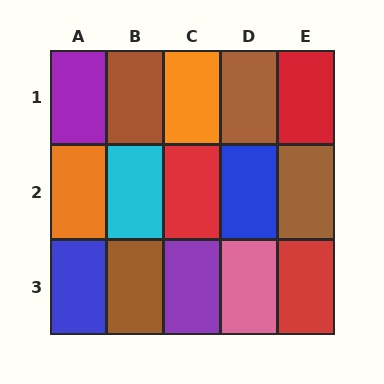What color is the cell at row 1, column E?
Red.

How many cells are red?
3 cells are red.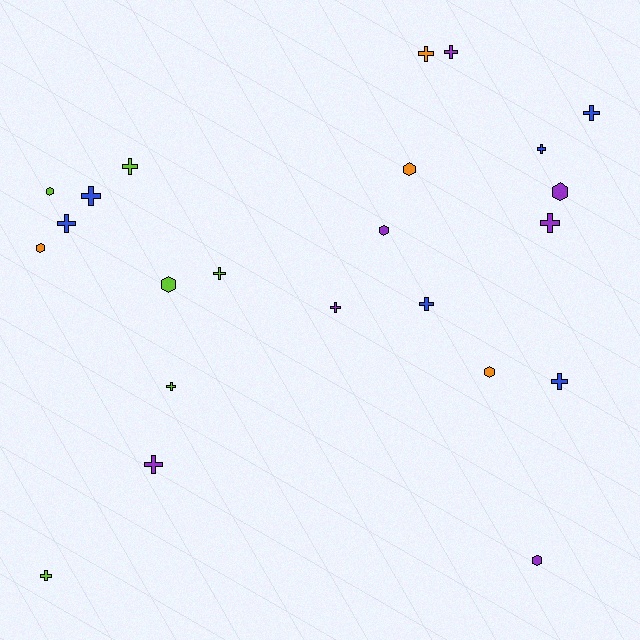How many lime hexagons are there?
There are 2 lime hexagons.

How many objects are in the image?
There are 23 objects.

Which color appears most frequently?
Purple, with 7 objects.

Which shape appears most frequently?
Cross, with 15 objects.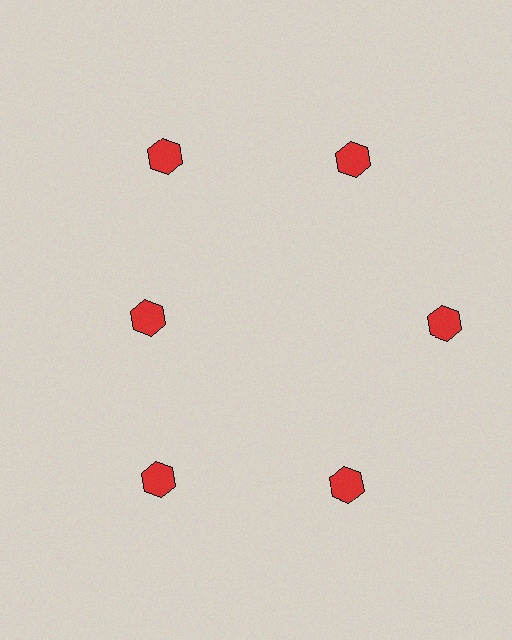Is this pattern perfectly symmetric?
No. The 6 red hexagons are arranged in a ring, but one element near the 9 o'clock position is pulled inward toward the center, breaking the 6-fold rotational symmetry.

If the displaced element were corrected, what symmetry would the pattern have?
It would have 6-fold rotational symmetry — the pattern would map onto itself every 60 degrees.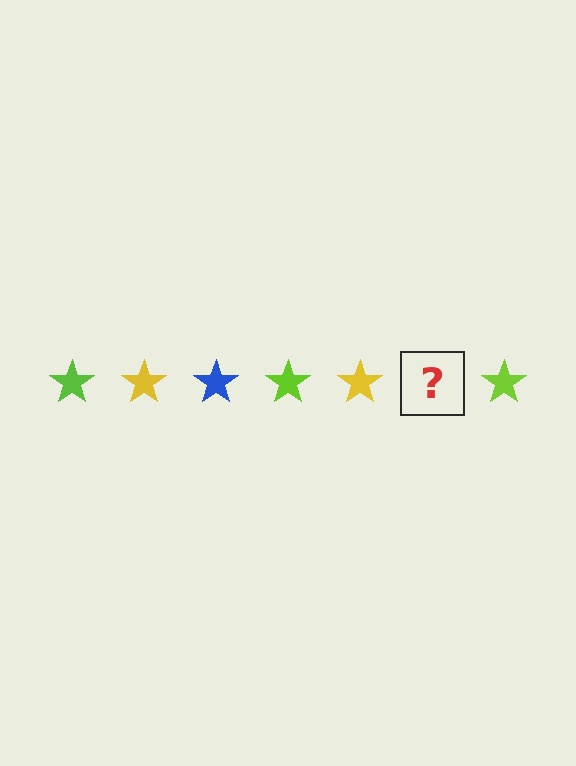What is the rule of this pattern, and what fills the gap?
The rule is that the pattern cycles through lime, yellow, blue stars. The gap should be filled with a blue star.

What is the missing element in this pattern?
The missing element is a blue star.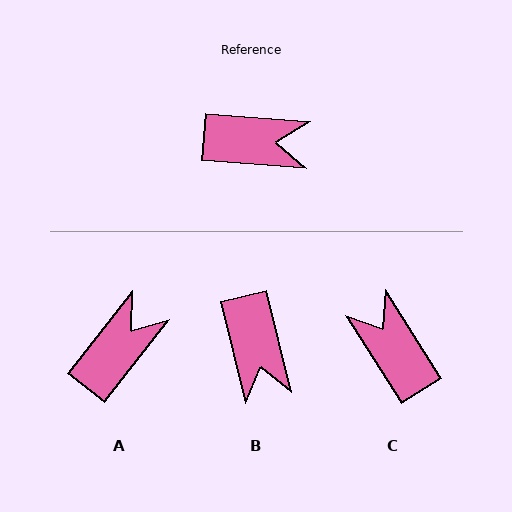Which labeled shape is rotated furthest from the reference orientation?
C, about 127 degrees away.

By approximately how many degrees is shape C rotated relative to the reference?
Approximately 127 degrees counter-clockwise.